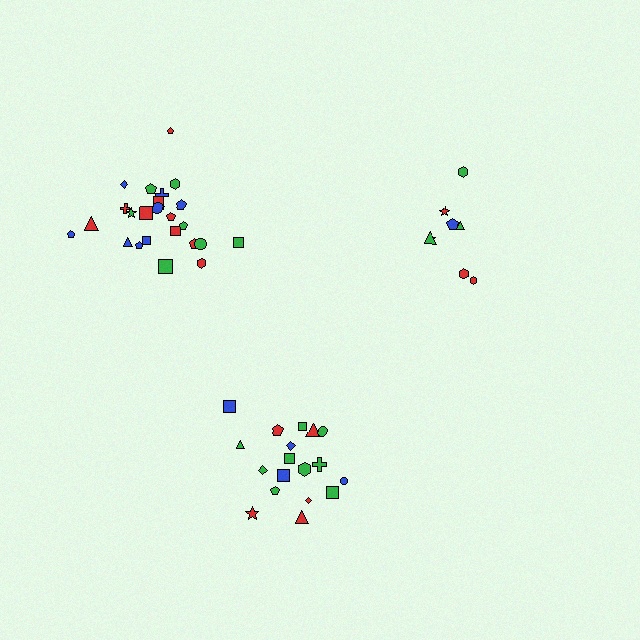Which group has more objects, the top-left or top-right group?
The top-left group.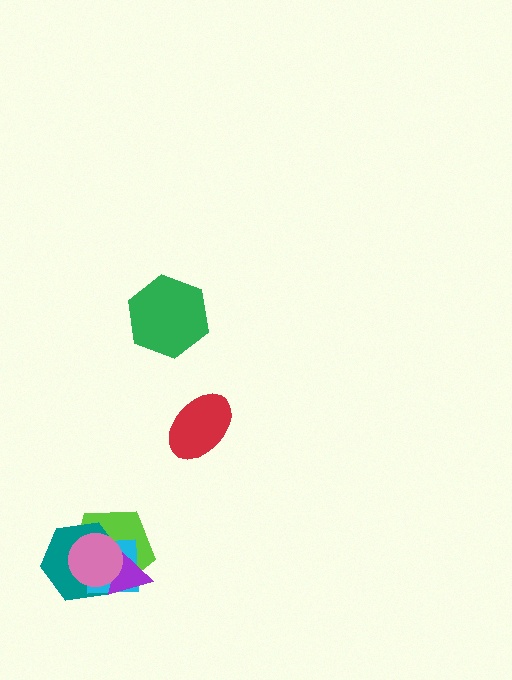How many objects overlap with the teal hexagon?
4 objects overlap with the teal hexagon.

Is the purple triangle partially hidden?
Yes, it is partially covered by another shape.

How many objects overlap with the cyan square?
4 objects overlap with the cyan square.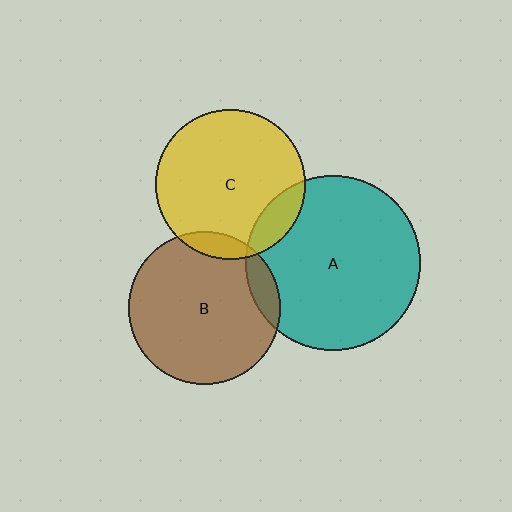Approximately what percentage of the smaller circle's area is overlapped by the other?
Approximately 15%.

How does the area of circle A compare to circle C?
Approximately 1.4 times.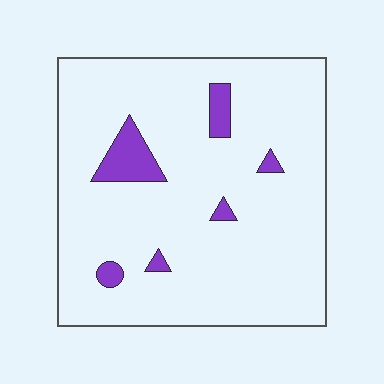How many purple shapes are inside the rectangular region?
6.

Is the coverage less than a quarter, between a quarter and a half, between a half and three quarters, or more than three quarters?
Less than a quarter.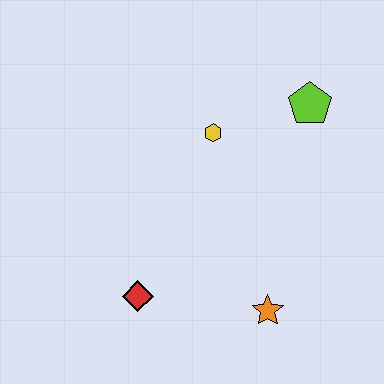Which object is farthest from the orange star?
The lime pentagon is farthest from the orange star.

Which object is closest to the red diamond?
The orange star is closest to the red diamond.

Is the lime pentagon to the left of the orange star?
No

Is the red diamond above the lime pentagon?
No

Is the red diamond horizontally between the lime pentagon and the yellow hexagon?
No